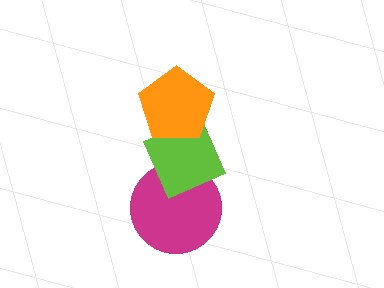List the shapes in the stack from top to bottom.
From top to bottom: the orange pentagon, the lime diamond, the magenta circle.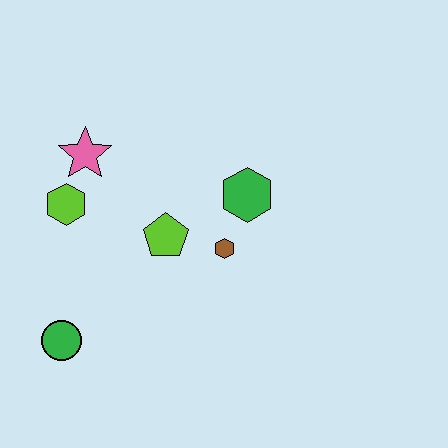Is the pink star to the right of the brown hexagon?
No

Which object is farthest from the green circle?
The green hexagon is farthest from the green circle.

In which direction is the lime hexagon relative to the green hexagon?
The lime hexagon is to the left of the green hexagon.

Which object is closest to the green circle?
The lime hexagon is closest to the green circle.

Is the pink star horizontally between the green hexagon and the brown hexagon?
No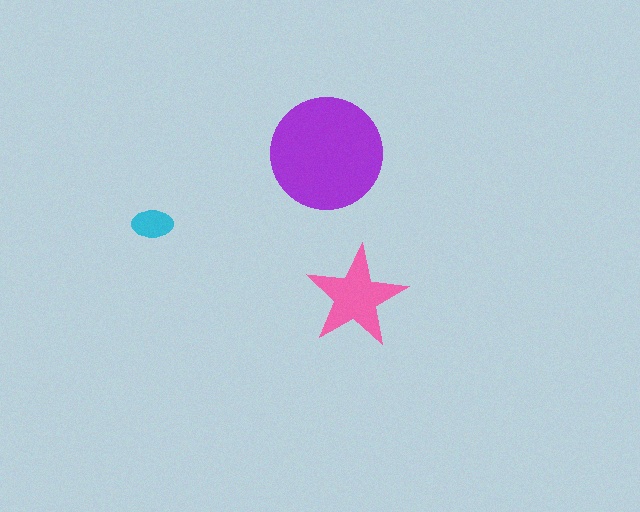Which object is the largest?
The purple circle.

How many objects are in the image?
There are 3 objects in the image.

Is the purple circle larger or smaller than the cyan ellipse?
Larger.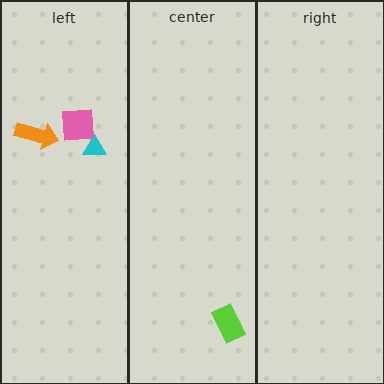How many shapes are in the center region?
1.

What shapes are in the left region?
The cyan triangle, the orange arrow, the pink square.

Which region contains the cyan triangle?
The left region.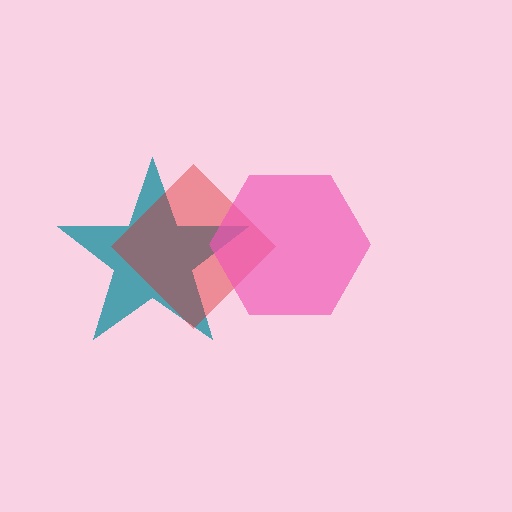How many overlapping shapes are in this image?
There are 3 overlapping shapes in the image.